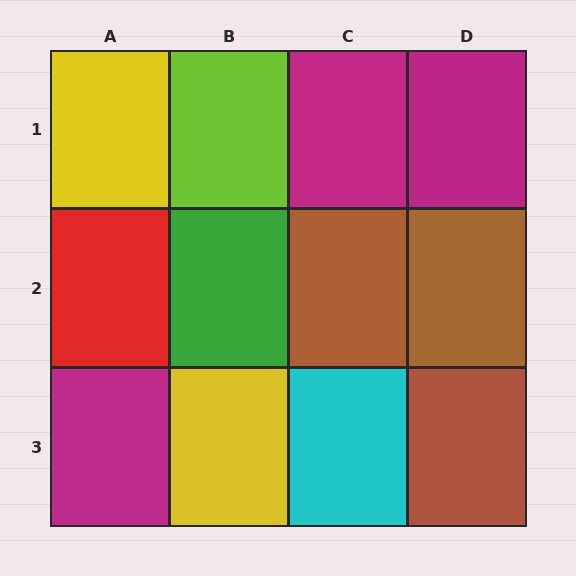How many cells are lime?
1 cell is lime.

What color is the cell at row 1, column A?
Yellow.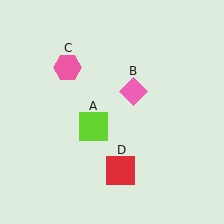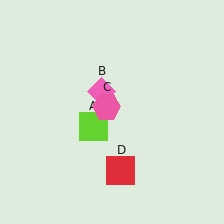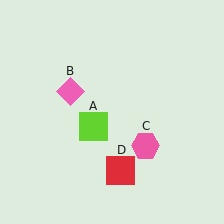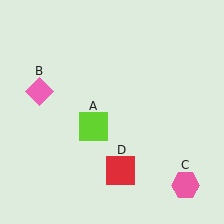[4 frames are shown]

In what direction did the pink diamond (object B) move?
The pink diamond (object B) moved left.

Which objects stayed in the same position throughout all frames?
Lime square (object A) and red square (object D) remained stationary.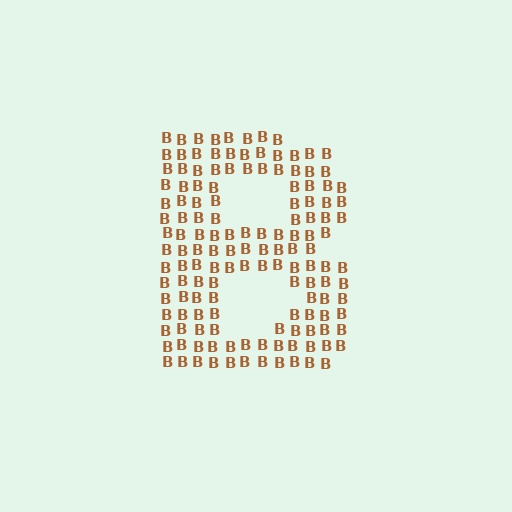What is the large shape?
The large shape is the letter B.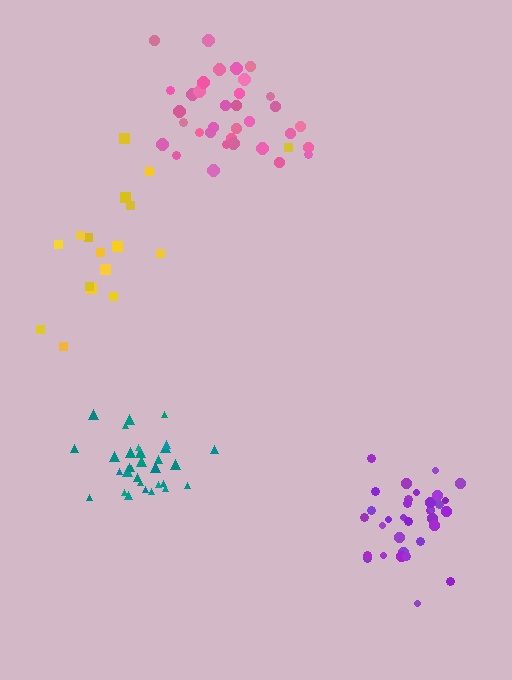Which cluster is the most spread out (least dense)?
Yellow.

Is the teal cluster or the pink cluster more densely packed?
Teal.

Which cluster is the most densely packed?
Purple.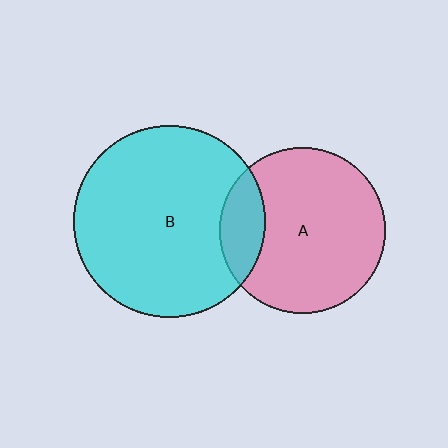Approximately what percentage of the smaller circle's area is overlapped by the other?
Approximately 15%.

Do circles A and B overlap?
Yes.